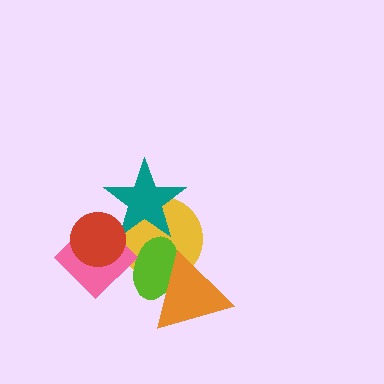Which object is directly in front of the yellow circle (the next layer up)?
The lime ellipse is directly in front of the yellow circle.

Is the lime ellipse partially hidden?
Yes, it is partially covered by another shape.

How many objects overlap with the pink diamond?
4 objects overlap with the pink diamond.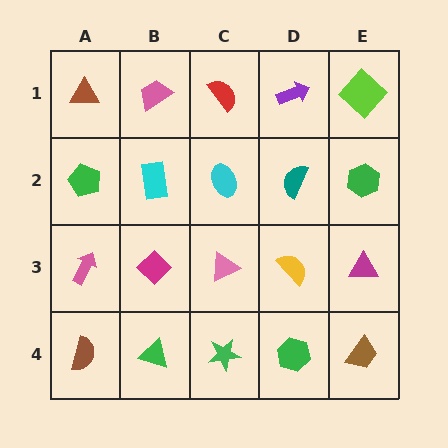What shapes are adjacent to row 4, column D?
A yellow semicircle (row 3, column D), a green star (row 4, column C), a brown trapezoid (row 4, column E).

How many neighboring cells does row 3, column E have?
3.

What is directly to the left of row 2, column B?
A green pentagon.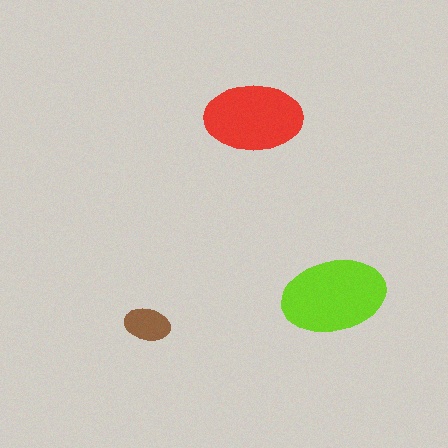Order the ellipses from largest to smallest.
the lime one, the red one, the brown one.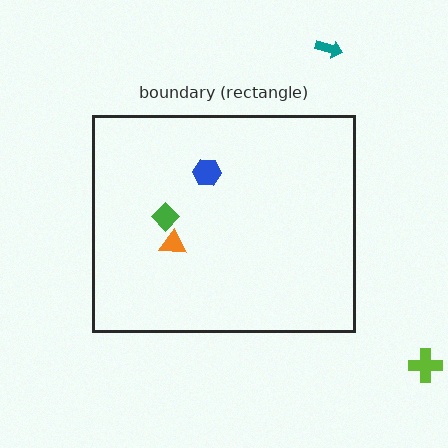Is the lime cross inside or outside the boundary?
Outside.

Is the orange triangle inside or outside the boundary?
Inside.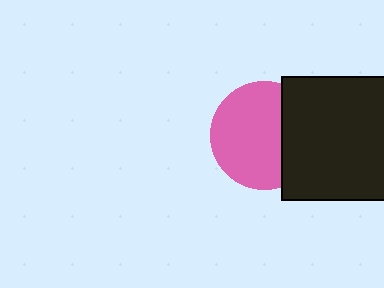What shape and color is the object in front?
The object in front is a black square.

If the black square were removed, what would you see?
You would see the complete pink circle.